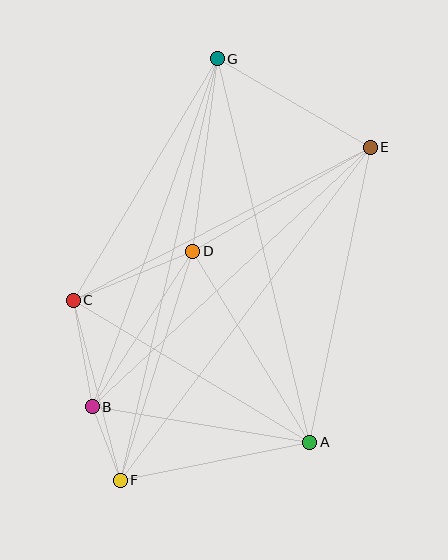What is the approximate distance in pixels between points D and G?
The distance between D and G is approximately 194 pixels.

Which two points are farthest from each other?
Points F and G are farthest from each other.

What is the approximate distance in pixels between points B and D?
The distance between B and D is approximately 185 pixels.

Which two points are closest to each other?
Points B and F are closest to each other.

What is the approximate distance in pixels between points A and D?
The distance between A and D is approximately 223 pixels.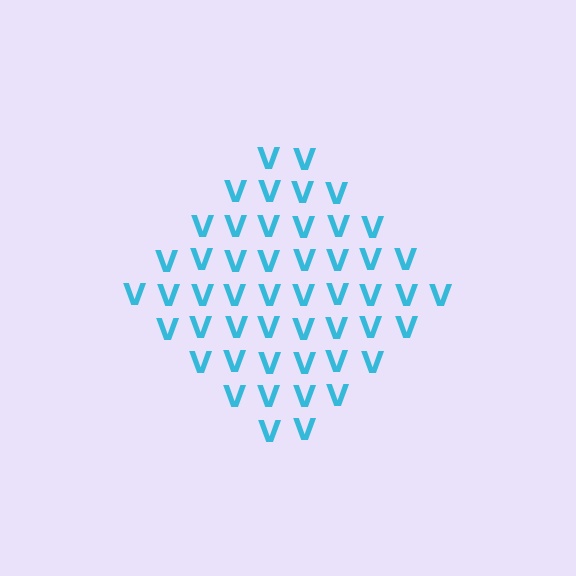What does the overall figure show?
The overall figure shows a diamond.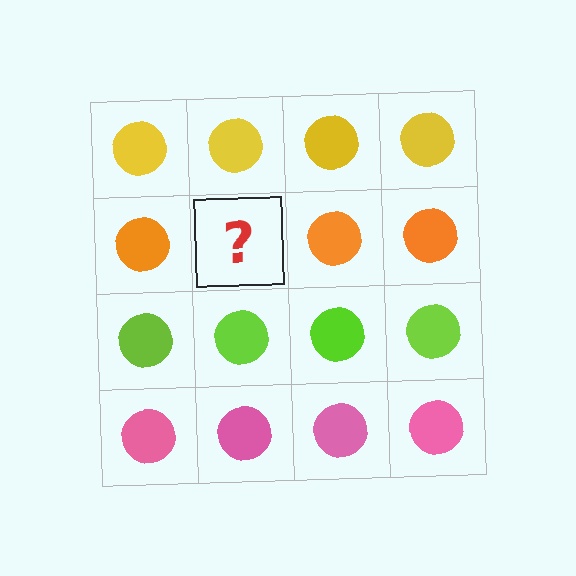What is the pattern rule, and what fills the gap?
The rule is that each row has a consistent color. The gap should be filled with an orange circle.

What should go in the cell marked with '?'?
The missing cell should contain an orange circle.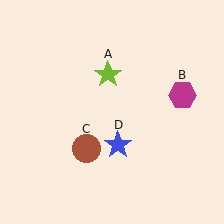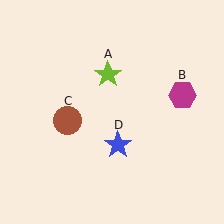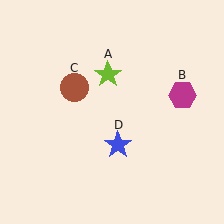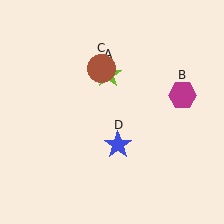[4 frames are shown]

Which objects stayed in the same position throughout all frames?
Lime star (object A) and magenta hexagon (object B) and blue star (object D) remained stationary.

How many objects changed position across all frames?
1 object changed position: brown circle (object C).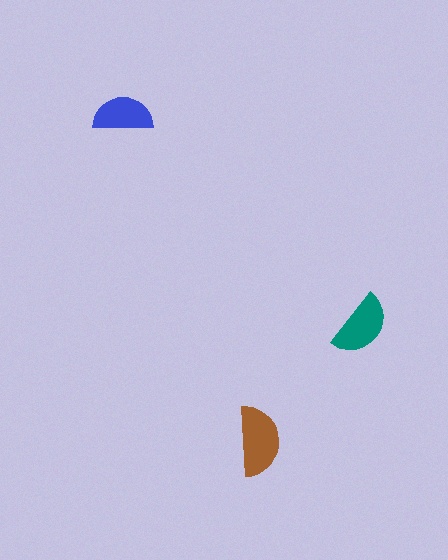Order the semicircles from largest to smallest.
the brown one, the teal one, the blue one.